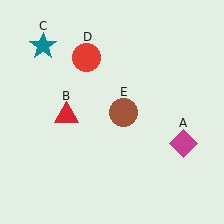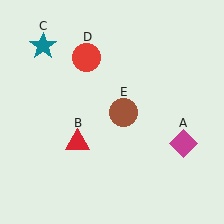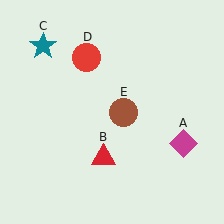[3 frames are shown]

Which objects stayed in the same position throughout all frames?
Magenta diamond (object A) and teal star (object C) and red circle (object D) and brown circle (object E) remained stationary.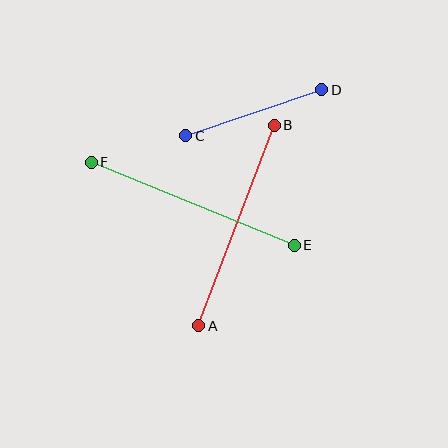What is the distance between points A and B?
The distance is approximately 214 pixels.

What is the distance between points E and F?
The distance is approximately 219 pixels.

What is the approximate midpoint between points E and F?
The midpoint is at approximately (193, 204) pixels.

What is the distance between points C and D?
The distance is approximately 144 pixels.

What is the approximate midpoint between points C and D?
The midpoint is at approximately (254, 113) pixels.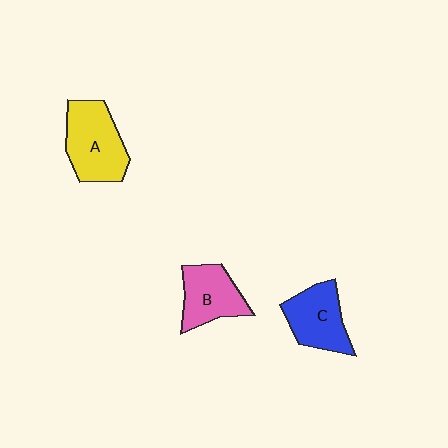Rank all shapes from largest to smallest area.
From largest to smallest: A (yellow), C (blue), B (pink).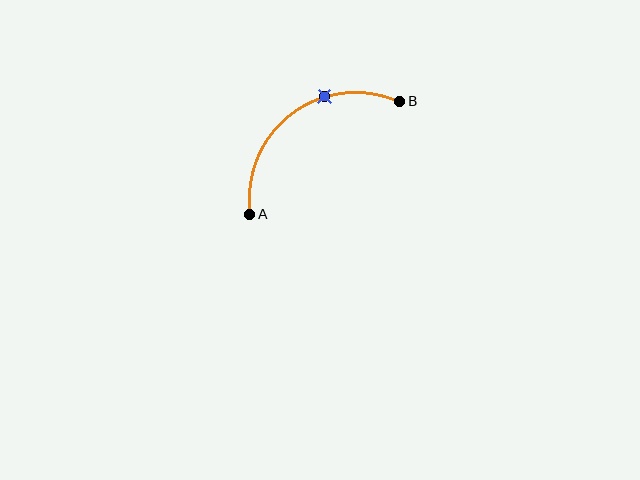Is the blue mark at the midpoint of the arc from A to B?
No. The blue mark lies on the arc but is closer to endpoint B. The arc midpoint would be at the point on the curve equidistant along the arc from both A and B.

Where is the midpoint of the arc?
The arc midpoint is the point on the curve farthest from the straight line joining A and B. It sits above and to the left of that line.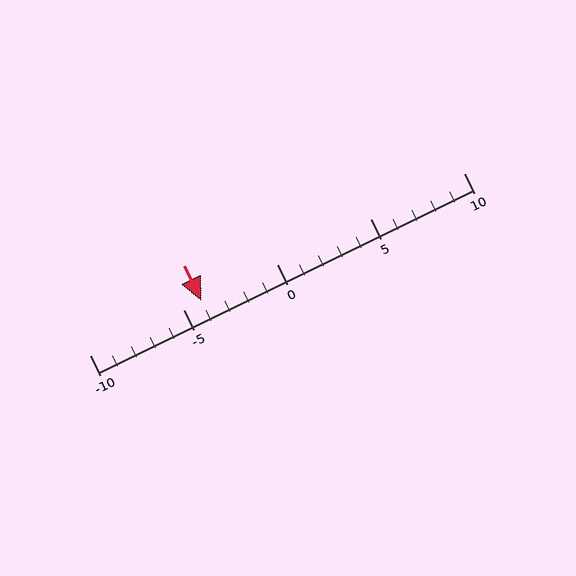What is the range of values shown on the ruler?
The ruler shows values from -10 to 10.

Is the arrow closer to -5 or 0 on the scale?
The arrow is closer to -5.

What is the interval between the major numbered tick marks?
The major tick marks are spaced 5 units apart.